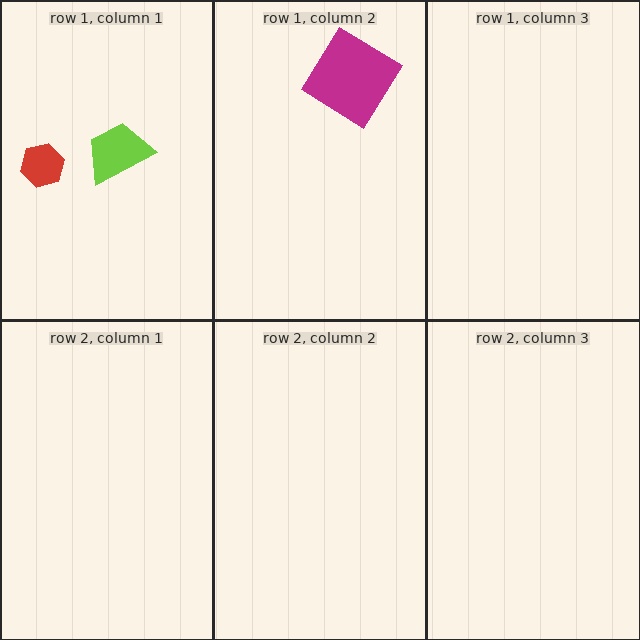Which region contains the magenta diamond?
The row 1, column 2 region.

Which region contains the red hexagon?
The row 1, column 1 region.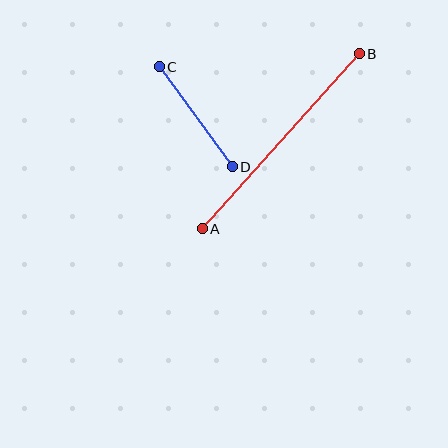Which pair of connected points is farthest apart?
Points A and B are farthest apart.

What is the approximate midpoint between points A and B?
The midpoint is at approximately (281, 141) pixels.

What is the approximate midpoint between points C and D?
The midpoint is at approximately (196, 117) pixels.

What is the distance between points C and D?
The distance is approximately 124 pixels.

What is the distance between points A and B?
The distance is approximately 235 pixels.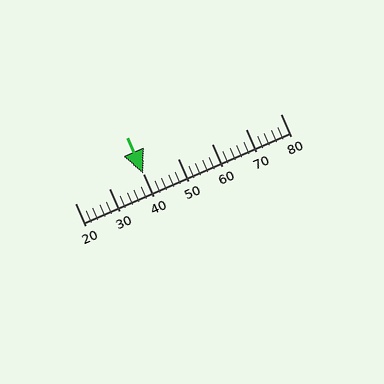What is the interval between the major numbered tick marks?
The major tick marks are spaced 10 units apart.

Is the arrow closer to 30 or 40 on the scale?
The arrow is closer to 40.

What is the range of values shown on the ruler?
The ruler shows values from 20 to 80.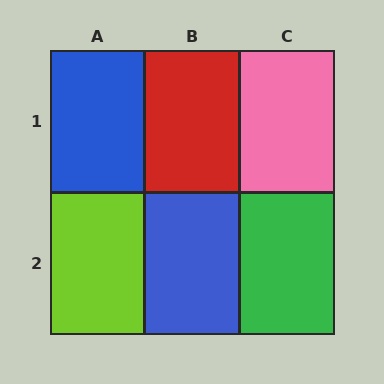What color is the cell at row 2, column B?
Blue.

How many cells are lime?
1 cell is lime.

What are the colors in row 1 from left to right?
Blue, red, pink.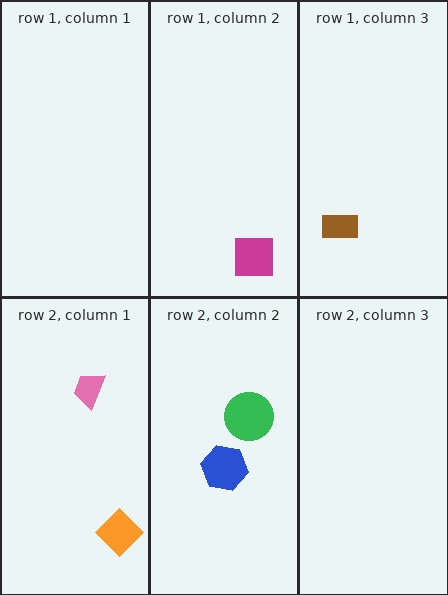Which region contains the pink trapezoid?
The row 2, column 1 region.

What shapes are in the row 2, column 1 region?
The pink trapezoid, the orange diamond.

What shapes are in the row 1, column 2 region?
The magenta square.